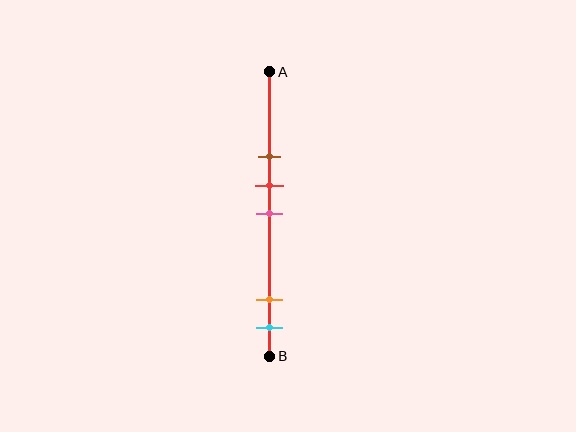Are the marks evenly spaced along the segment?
No, the marks are not evenly spaced.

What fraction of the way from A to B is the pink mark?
The pink mark is approximately 50% (0.5) of the way from A to B.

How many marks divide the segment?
There are 5 marks dividing the segment.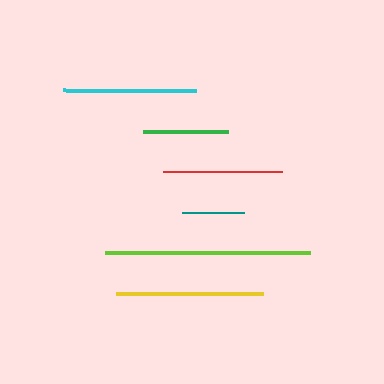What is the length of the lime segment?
The lime segment is approximately 205 pixels long.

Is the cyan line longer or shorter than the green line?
The cyan line is longer than the green line.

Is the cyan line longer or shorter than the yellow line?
The yellow line is longer than the cyan line.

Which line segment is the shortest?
The teal line is the shortest at approximately 62 pixels.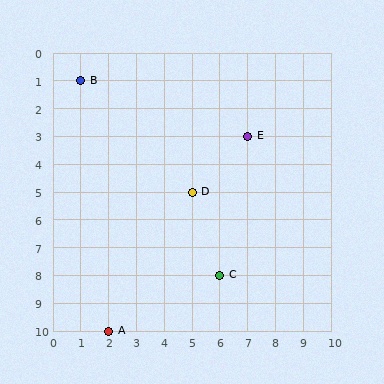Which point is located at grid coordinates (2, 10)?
Point A is at (2, 10).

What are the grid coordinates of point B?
Point B is at grid coordinates (1, 1).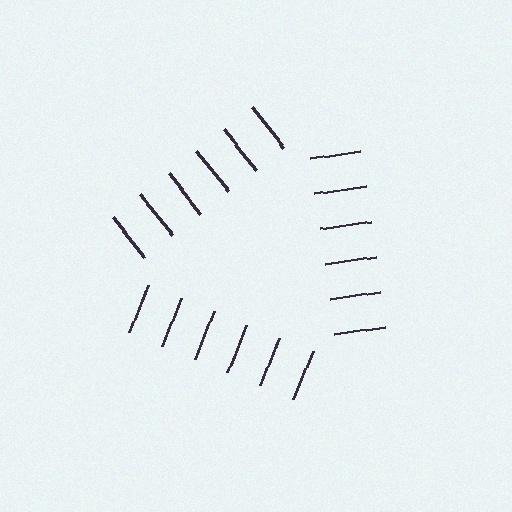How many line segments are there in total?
18 — 6 along each of the 3 edges.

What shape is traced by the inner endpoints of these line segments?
An illusory triangle — the line segments terminate on its edges but no continuous stroke is drawn.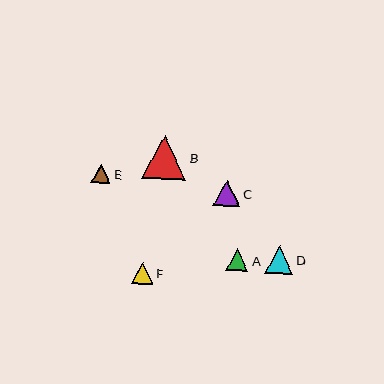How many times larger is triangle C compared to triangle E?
Triangle C is approximately 1.4 times the size of triangle E.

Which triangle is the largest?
Triangle B is the largest with a size of approximately 44 pixels.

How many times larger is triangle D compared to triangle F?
Triangle D is approximately 1.3 times the size of triangle F.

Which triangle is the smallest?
Triangle E is the smallest with a size of approximately 19 pixels.